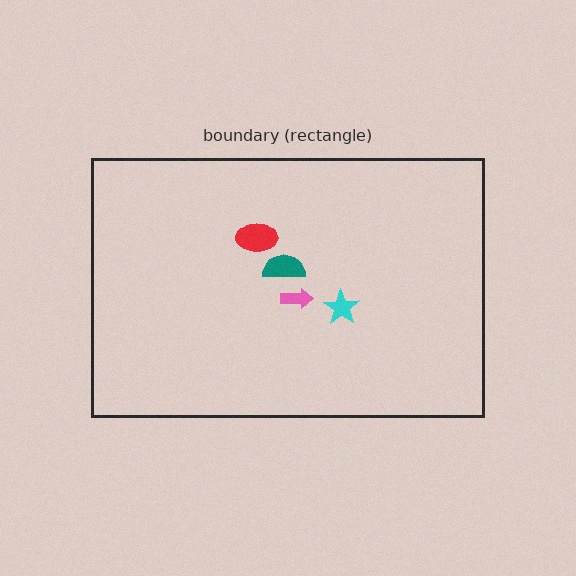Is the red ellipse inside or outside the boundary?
Inside.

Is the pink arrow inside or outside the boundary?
Inside.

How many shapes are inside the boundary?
4 inside, 0 outside.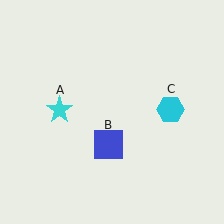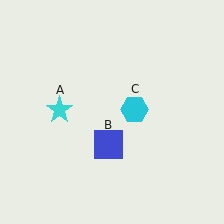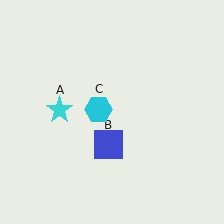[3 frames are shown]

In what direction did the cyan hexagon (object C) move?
The cyan hexagon (object C) moved left.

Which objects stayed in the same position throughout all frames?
Cyan star (object A) and blue square (object B) remained stationary.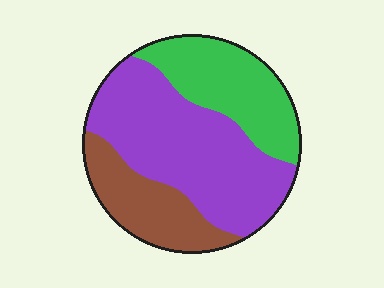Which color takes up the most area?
Purple, at roughly 50%.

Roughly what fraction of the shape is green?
Green takes up about one quarter (1/4) of the shape.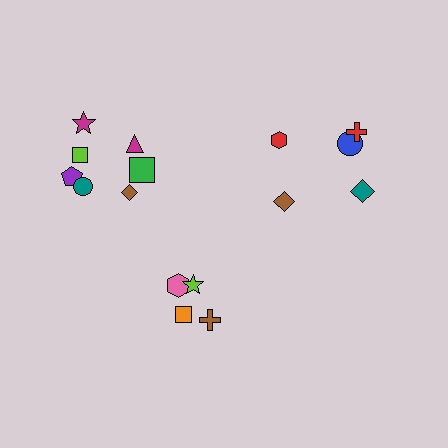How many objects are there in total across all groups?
There are 16 objects.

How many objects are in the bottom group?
There are 4 objects.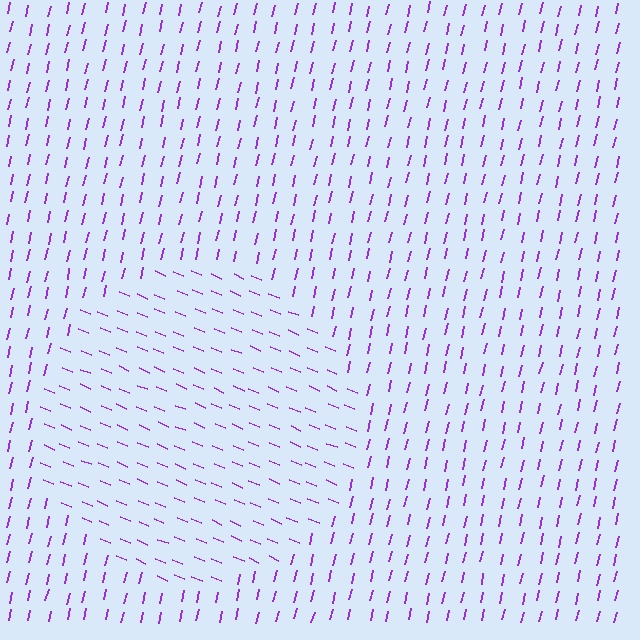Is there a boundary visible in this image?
Yes, there is a texture boundary formed by a change in line orientation.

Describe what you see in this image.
The image is filled with small purple line segments. A circle region in the image has lines oriented differently from the surrounding lines, creating a visible texture boundary.